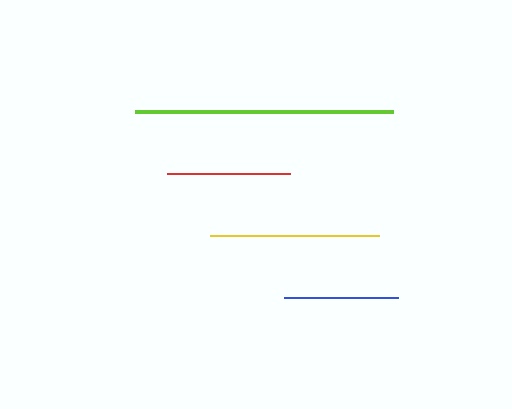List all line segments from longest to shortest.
From longest to shortest: lime, yellow, red, blue.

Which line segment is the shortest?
The blue line is the shortest at approximately 114 pixels.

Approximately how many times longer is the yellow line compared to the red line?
The yellow line is approximately 1.4 times the length of the red line.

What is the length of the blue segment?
The blue segment is approximately 114 pixels long.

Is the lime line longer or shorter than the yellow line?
The lime line is longer than the yellow line.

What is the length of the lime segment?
The lime segment is approximately 258 pixels long.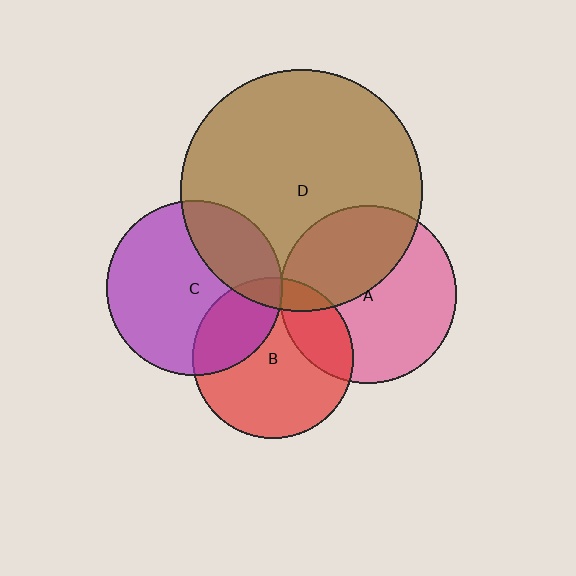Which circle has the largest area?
Circle D (brown).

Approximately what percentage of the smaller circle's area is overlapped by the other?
Approximately 30%.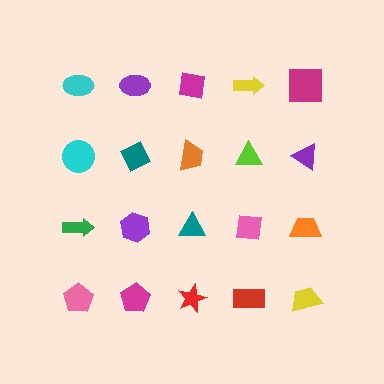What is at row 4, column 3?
A red star.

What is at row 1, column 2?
A purple ellipse.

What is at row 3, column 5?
An orange trapezoid.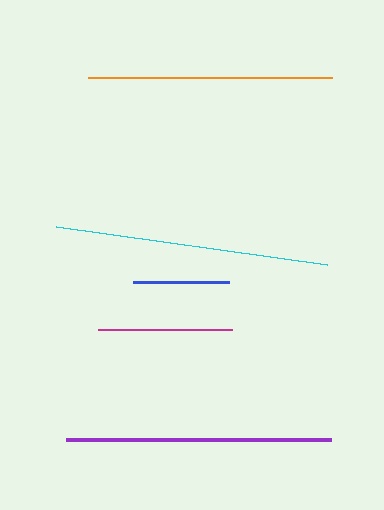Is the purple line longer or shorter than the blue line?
The purple line is longer than the blue line.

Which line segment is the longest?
The cyan line is the longest at approximately 274 pixels.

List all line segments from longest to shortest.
From longest to shortest: cyan, purple, orange, magenta, blue.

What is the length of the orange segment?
The orange segment is approximately 244 pixels long.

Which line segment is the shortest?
The blue line is the shortest at approximately 96 pixels.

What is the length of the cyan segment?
The cyan segment is approximately 274 pixels long.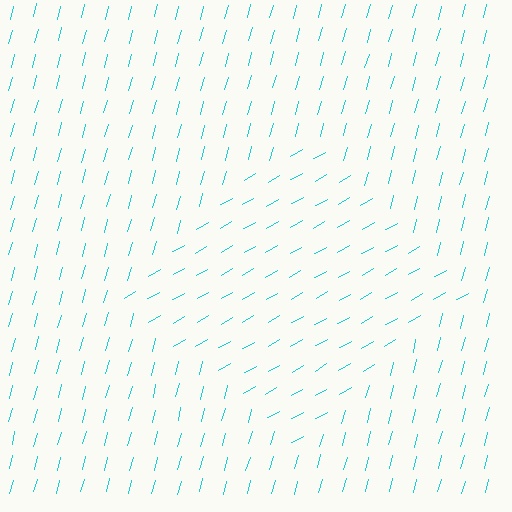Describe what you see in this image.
The image is filled with small cyan line segments. A diamond region in the image has lines oriented differently from the surrounding lines, creating a visible texture boundary.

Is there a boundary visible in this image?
Yes, there is a texture boundary formed by a change in line orientation.